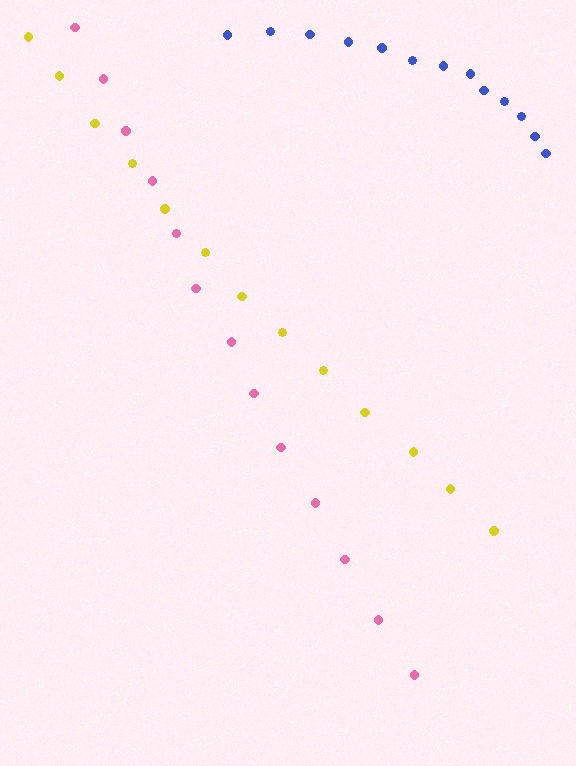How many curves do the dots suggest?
There are 3 distinct paths.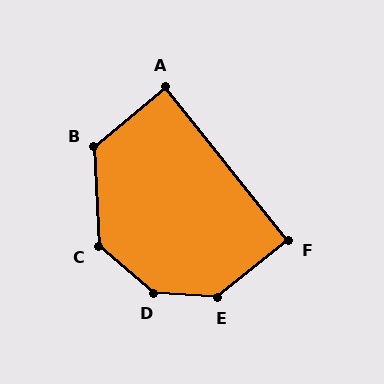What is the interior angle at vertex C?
Approximately 133 degrees (obtuse).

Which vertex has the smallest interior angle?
A, at approximately 89 degrees.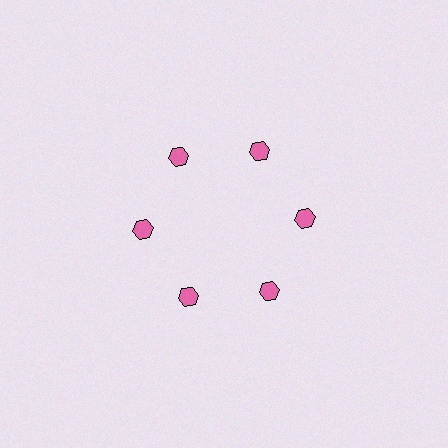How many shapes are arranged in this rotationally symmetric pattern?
There are 6 shapes, arranged in 6 groups of 1.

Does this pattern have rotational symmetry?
Yes, this pattern has 6-fold rotational symmetry. It looks the same after rotating 60 degrees around the center.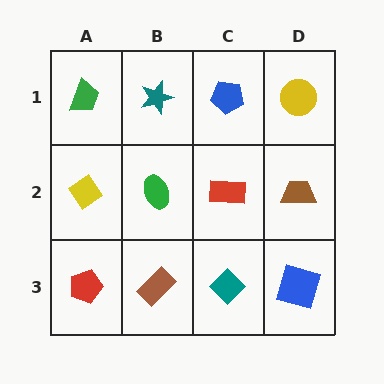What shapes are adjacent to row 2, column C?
A blue pentagon (row 1, column C), a teal diamond (row 3, column C), a green ellipse (row 2, column B), a brown trapezoid (row 2, column D).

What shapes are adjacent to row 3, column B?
A green ellipse (row 2, column B), a red pentagon (row 3, column A), a teal diamond (row 3, column C).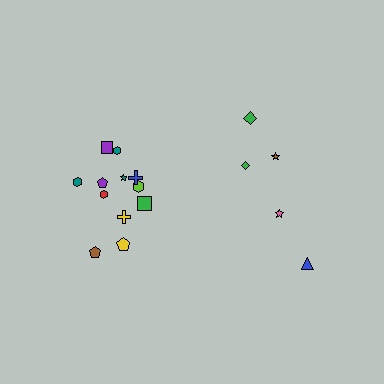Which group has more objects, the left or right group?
The left group.